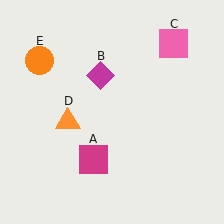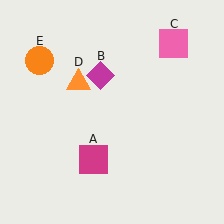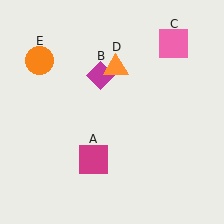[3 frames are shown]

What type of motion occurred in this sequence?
The orange triangle (object D) rotated clockwise around the center of the scene.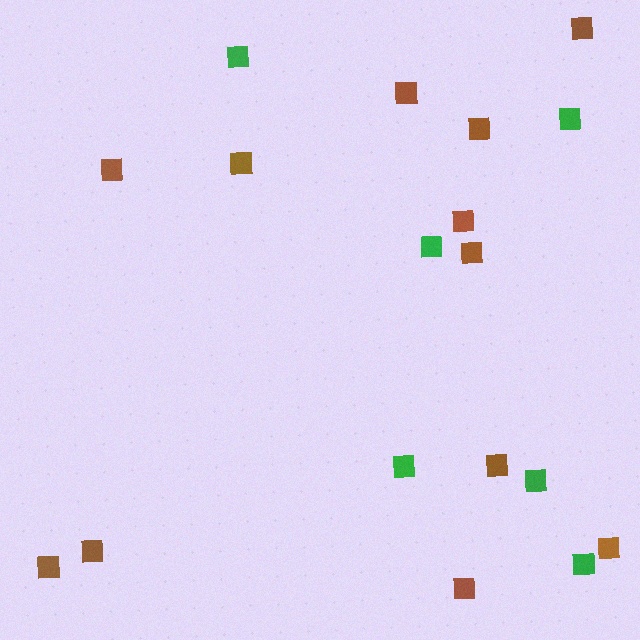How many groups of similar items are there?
There are 2 groups: one group of brown squares (12) and one group of green squares (6).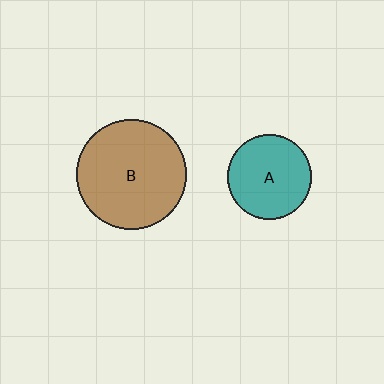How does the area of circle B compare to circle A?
Approximately 1.7 times.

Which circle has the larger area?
Circle B (brown).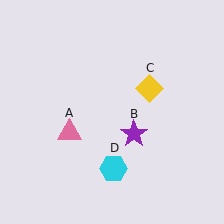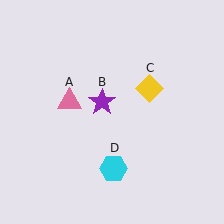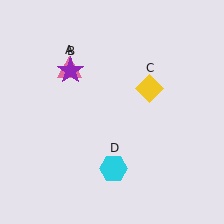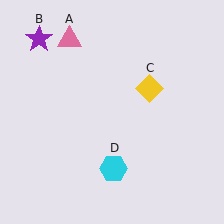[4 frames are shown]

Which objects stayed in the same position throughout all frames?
Yellow diamond (object C) and cyan hexagon (object D) remained stationary.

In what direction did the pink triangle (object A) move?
The pink triangle (object A) moved up.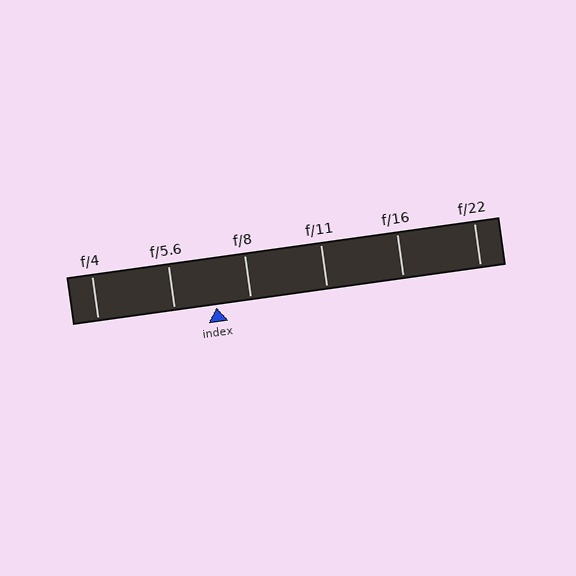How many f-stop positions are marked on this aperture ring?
There are 6 f-stop positions marked.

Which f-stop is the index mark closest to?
The index mark is closest to f/8.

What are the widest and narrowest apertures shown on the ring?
The widest aperture shown is f/4 and the narrowest is f/22.